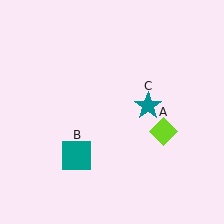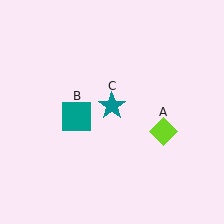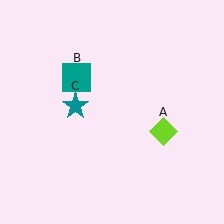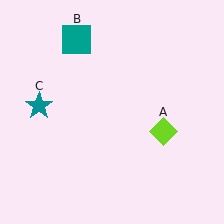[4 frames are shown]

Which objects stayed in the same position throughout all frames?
Lime diamond (object A) remained stationary.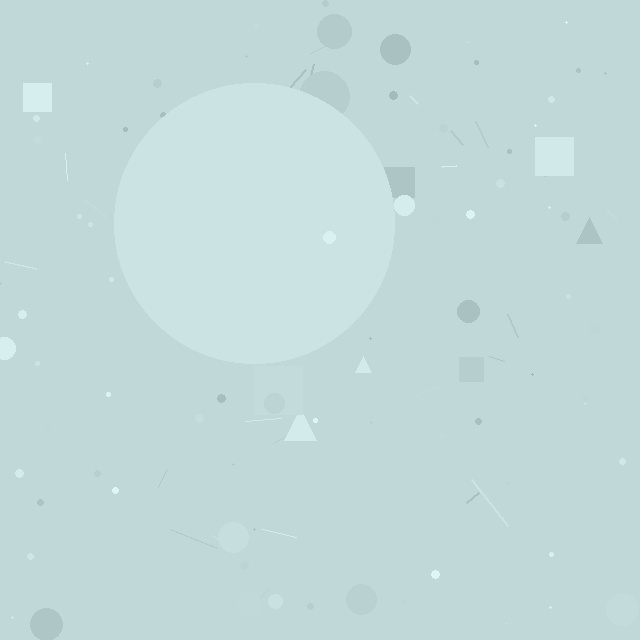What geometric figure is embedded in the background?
A circle is embedded in the background.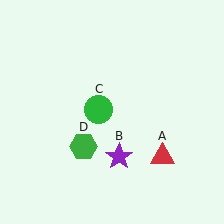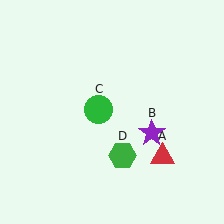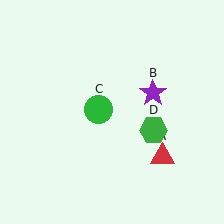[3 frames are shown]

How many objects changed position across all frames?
2 objects changed position: purple star (object B), green hexagon (object D).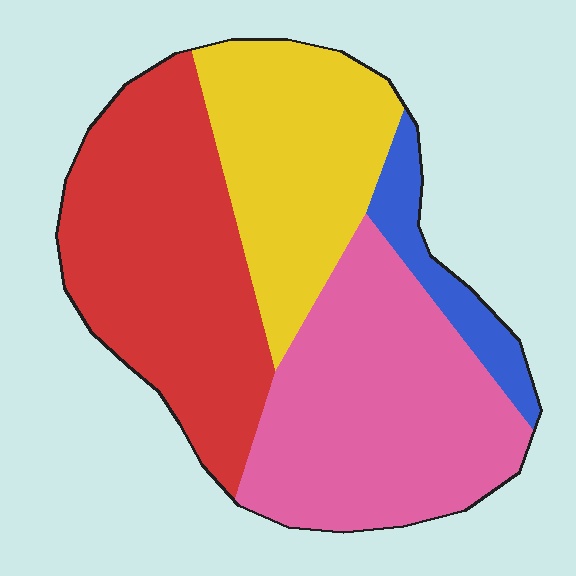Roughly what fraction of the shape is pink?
Pink covers roughly 35% of the shape.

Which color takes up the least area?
Blue, at roughly 10%.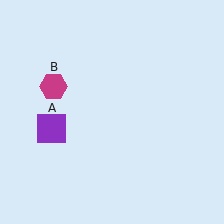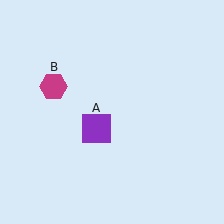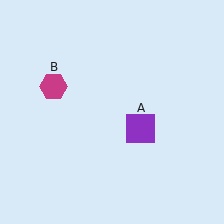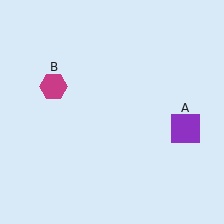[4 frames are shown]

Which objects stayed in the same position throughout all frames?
Magenta hexagon (object B) remained stationary.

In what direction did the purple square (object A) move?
The purple square (object A) moved right.